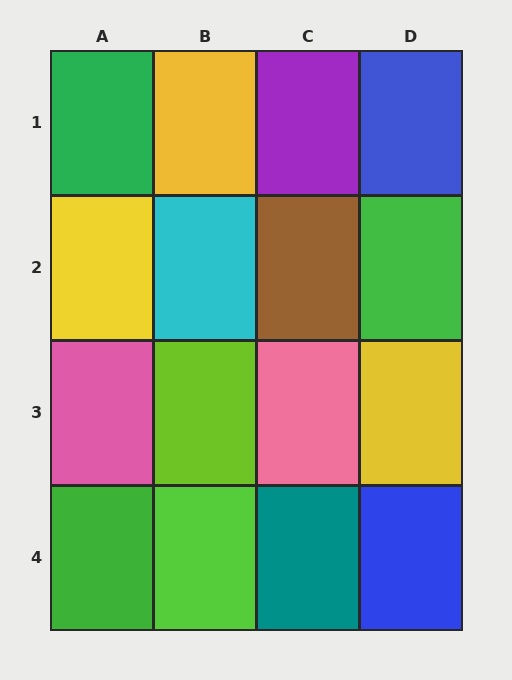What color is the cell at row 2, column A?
Yellow.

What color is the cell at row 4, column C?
Teal.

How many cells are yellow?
3 cells are yellow.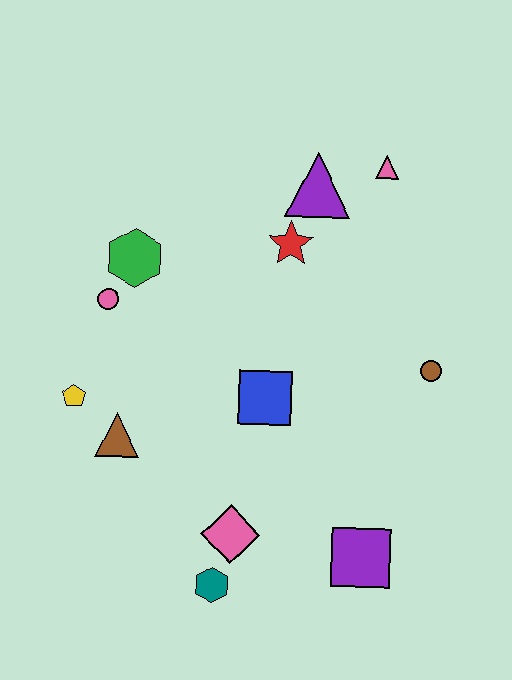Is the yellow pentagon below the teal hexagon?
No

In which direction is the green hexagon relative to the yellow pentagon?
The green hexagon is above the yellow pentagon.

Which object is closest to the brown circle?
The blue square is closest to the brown circle.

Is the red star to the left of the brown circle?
Yes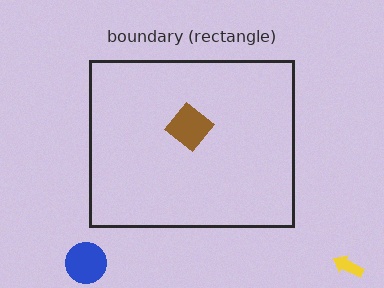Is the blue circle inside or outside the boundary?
Outside.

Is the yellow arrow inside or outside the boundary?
Outside.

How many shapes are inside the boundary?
1 inside, 2 outside.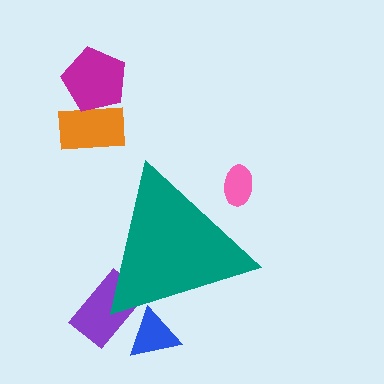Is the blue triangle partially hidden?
Yes, the blue triangle is partially hidden behind the teal triangle.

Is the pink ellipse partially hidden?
Yes, the pink ellipse is partially hidden behind the teal triangle.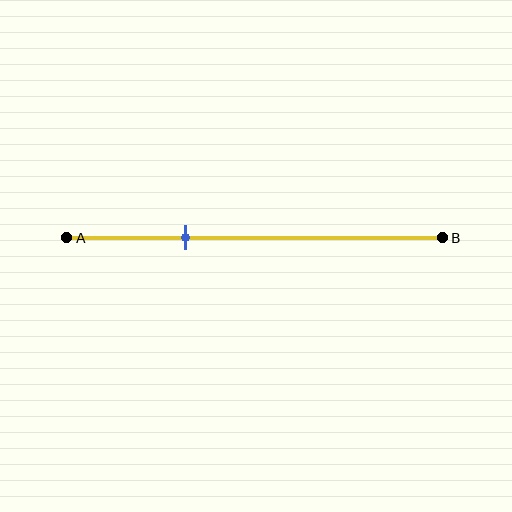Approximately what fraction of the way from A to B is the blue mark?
The blue mark is approximately 30% of the way from A to B.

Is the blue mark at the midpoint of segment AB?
No, the mark is at about 30% from A, not at the 50% midpoint.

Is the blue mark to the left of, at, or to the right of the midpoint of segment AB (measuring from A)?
The blue mark is to the left of the midpoint of segment AB.